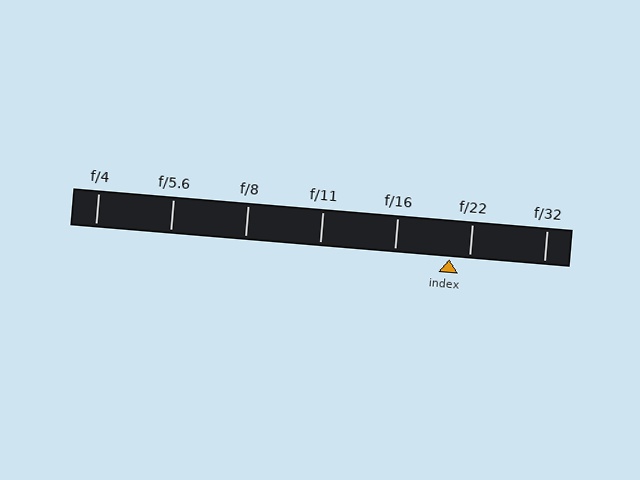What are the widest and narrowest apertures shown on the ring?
The widest aperture shown is f/4 and the narrowest is f/32.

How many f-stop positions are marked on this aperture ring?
There are 7 f-stop positions marked.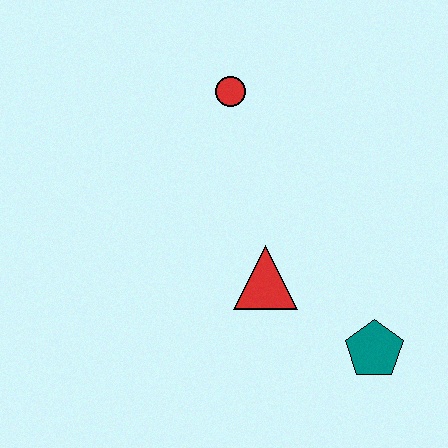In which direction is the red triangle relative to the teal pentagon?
The red triangle is to the left of the teal pentagon.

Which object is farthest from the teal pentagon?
The red circle is farthest from the teal pentagon.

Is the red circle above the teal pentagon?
Yes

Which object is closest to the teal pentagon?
The red triangle is closest to the teal pentagon.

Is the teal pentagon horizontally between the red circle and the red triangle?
No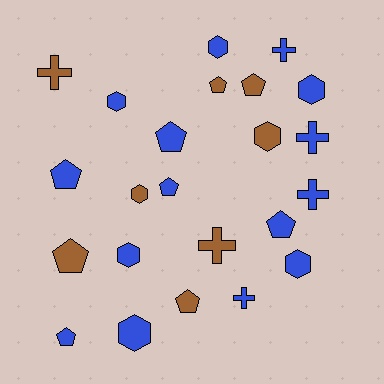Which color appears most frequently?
Blue, with 15 objects.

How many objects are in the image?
There are 23 objects.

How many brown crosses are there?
There are 2 brown crosses.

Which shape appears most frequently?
Pentagon, with 9 objects.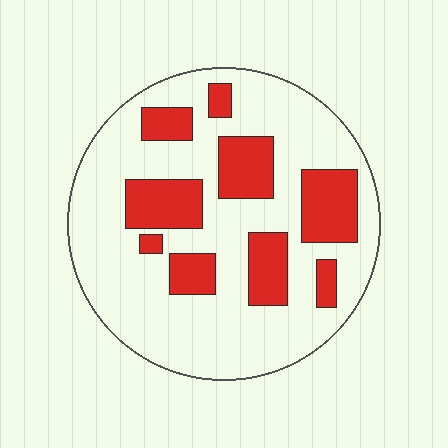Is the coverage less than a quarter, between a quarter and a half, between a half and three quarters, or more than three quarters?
Between a quarter and a half.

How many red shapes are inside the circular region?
9.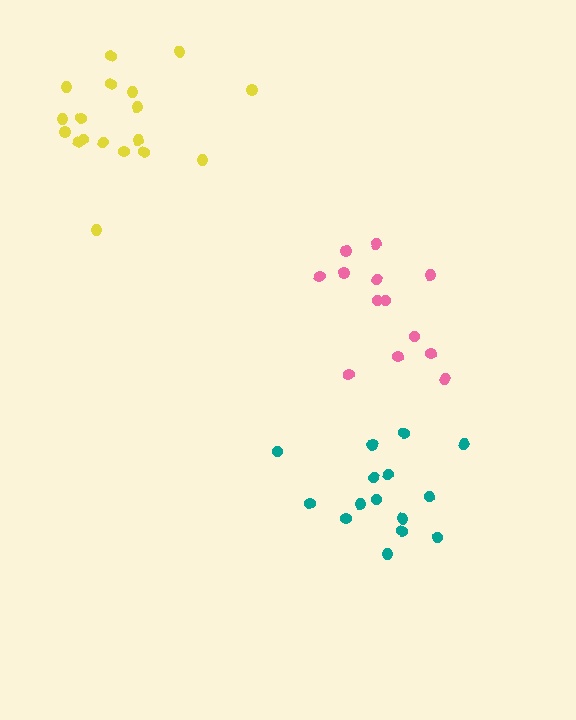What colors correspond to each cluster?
The clusters are colored: pink, teal, yellow.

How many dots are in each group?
Group 1: 13 dots, Group 2: 15 dots, Group 3: 18 dots (46 total).